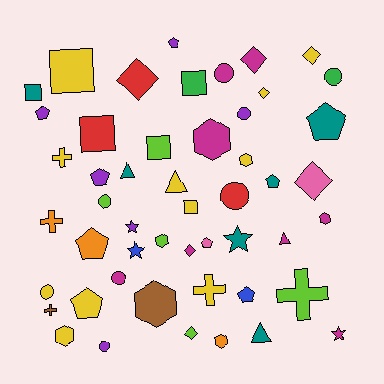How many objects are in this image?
There are 50 objects.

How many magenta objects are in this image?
There are 8 magenta objects.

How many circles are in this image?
There are 8 circles.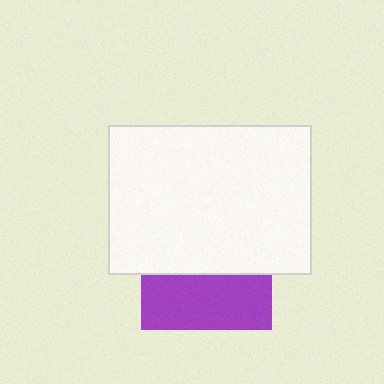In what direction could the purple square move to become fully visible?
The purple square could move down. That would shift it out from behind the white rectangle entirely.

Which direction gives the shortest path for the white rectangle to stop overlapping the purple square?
Moving up gives the shortest separation.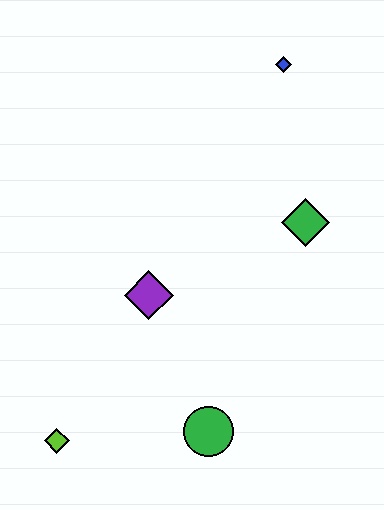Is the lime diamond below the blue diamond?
Yes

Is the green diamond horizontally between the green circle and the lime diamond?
No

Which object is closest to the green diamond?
The blue diamond is closest to the green diamond.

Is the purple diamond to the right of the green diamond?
No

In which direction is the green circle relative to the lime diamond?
The green circle is to the right of the lime diamond.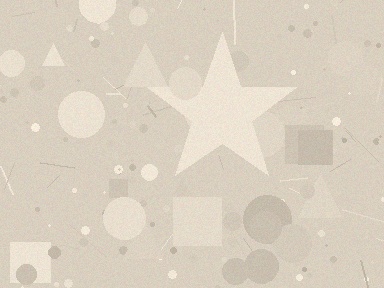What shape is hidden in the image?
A star is hidden in the image.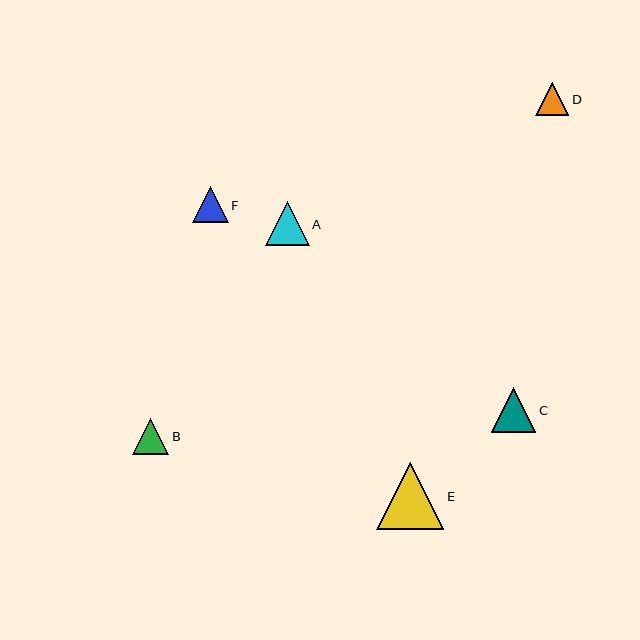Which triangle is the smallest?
Triangle D is the smallest with a size of approximately 33 pixels.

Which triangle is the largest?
Triangle E is the largest with a size of approximately 67 pixels.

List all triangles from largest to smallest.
From largest to smallest: E, C, A, B, F, D.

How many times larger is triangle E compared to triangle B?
Triangle E is approximately 1.9 times the size of triangle B.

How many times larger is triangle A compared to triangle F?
Triangle A is approximately 1.2 times the size of triangle F.